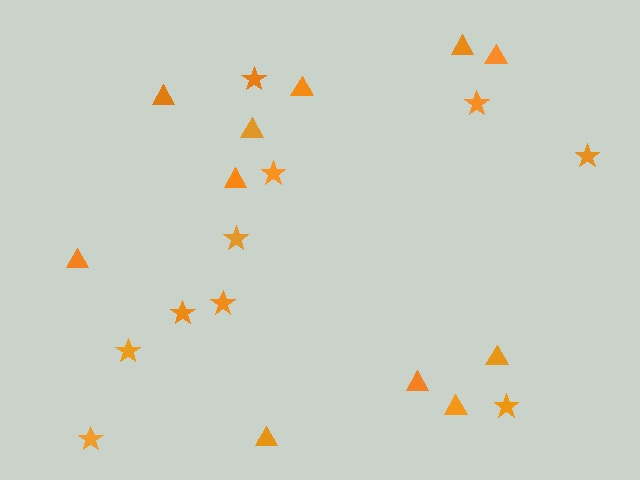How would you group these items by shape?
There are 2 groups: one group of stars (10) and one group of triangles (11).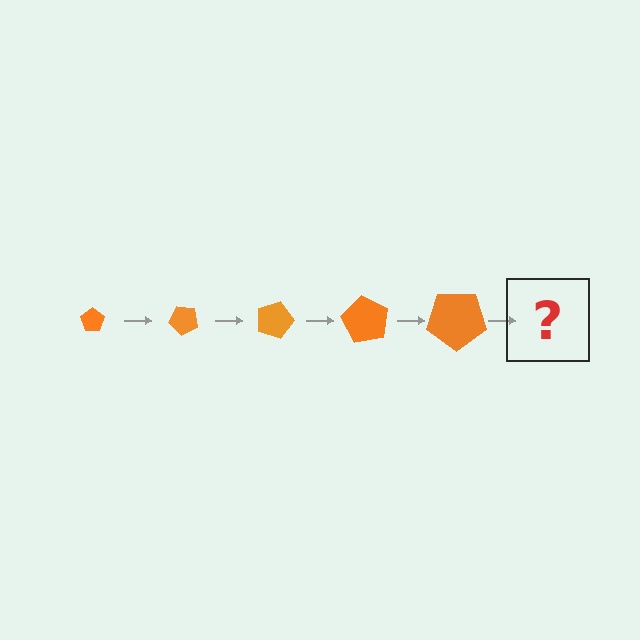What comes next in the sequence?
The next element should be a pentagon, larger than the previous one and rotated 225 degrees from the start.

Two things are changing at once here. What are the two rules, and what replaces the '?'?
The two rules are that the pentagon grows larger each step and it rotates 45 degrees each step. The '?' should be a pentagon, larger than the previous one and rotated 225 degrees from the start.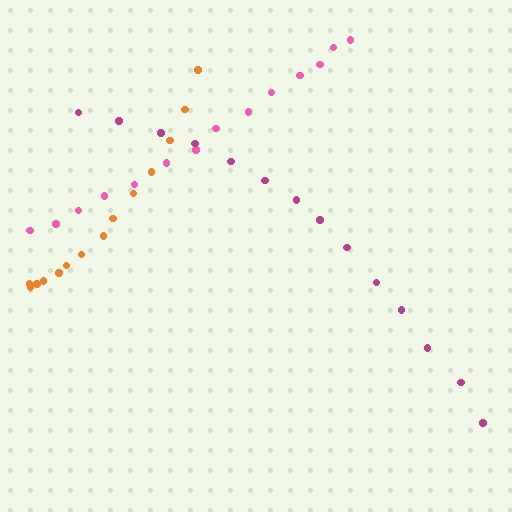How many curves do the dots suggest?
There are 3 distinct paths.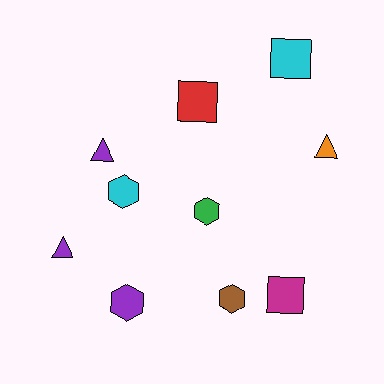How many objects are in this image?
There are 10 objects.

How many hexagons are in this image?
There are 4 hexagons.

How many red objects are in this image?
There is 1 red object.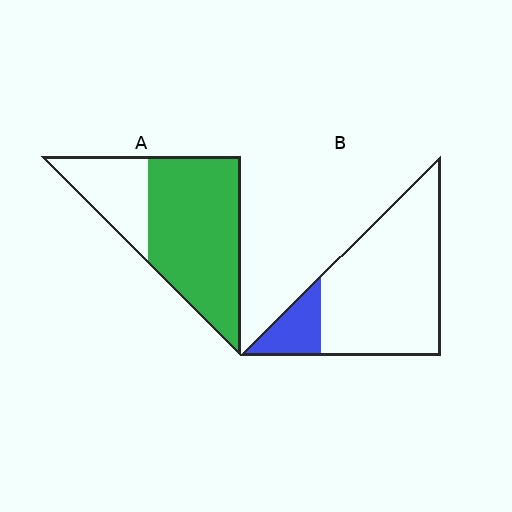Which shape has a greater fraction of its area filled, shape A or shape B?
Shape A.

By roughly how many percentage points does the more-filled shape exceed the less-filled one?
By roughly 55 percentage points (A over B).